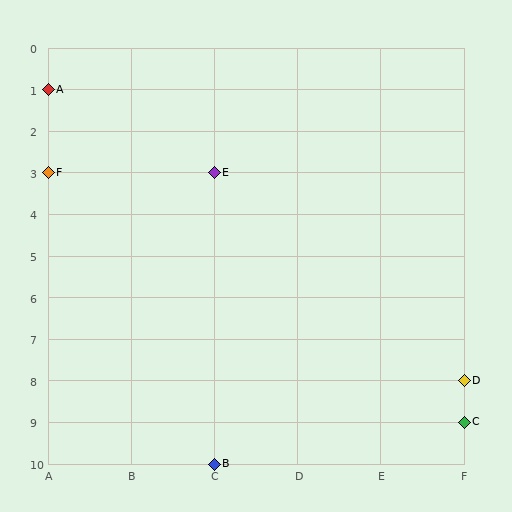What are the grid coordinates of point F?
Point F is at grid coordinates (A, 3).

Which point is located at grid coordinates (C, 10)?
Point B is at (C, 10).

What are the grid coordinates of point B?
Point B is at grid coordinates (C, 10).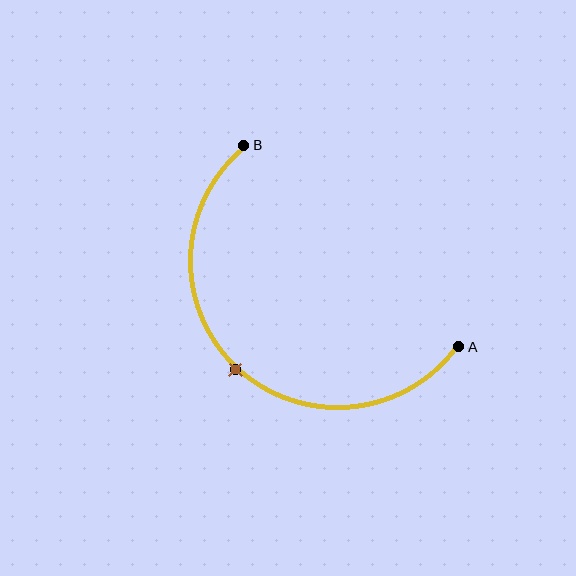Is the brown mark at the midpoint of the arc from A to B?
Yes. The brown mark lies on the arc at equal arc-length from both A and B — it is the arc midpoint.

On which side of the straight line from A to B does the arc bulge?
The arc bulges below and to the left of the straight line connecting A and B.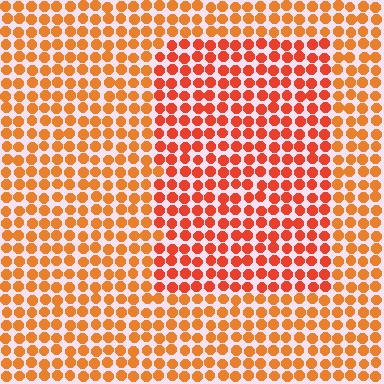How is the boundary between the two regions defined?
The boundary is defined purely by a slight shift in hue (about 21 degrees). Spacing, size, and orientation are identical on both sides.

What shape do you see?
I see a rectangle.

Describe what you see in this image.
The image is filled with small orange elements in a uniform arrangement. A rectangle-shaped region is visible where the elements are tinted to a slightly different hue, forming a subtle color boundary.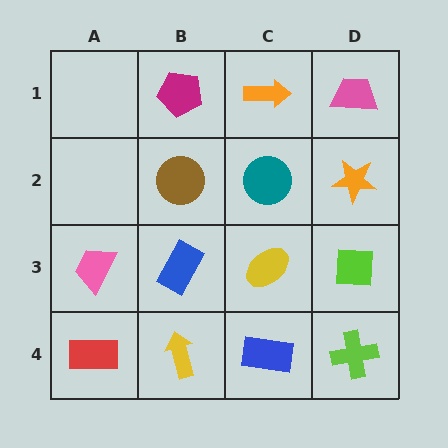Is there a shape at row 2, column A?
No, that cell is empty.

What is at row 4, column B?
A yellow arrow.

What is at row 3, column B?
A blue rectangle.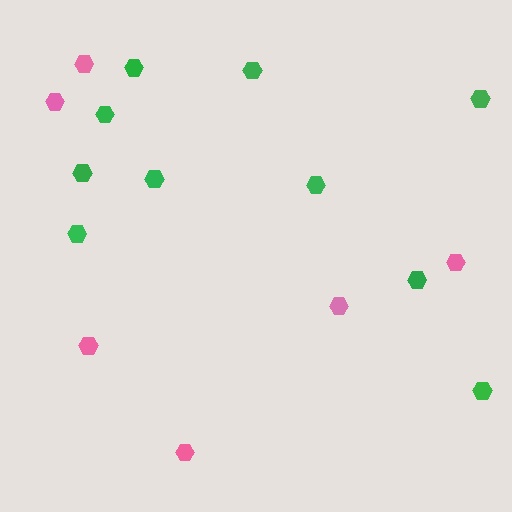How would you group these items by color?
There are 2 groups: one group of pink hexagons (6) and one group of green hexagons (10).